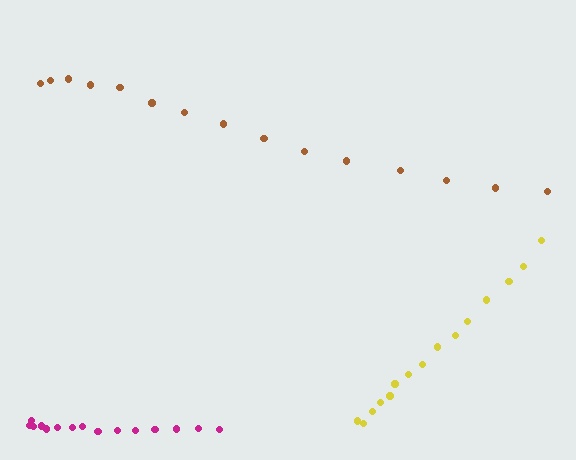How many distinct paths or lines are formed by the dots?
There are 3 distinct paths.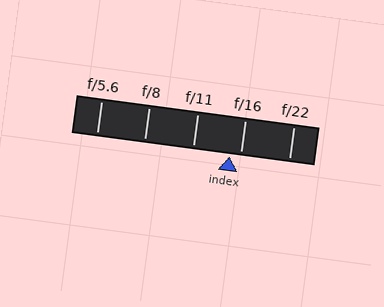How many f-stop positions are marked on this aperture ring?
There are 5 f-stop positions marked.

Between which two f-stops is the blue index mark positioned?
The index mark is between f/11 and f/16.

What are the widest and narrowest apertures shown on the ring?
The widest aperture shown is f/5.6 and the narrowest is f/22.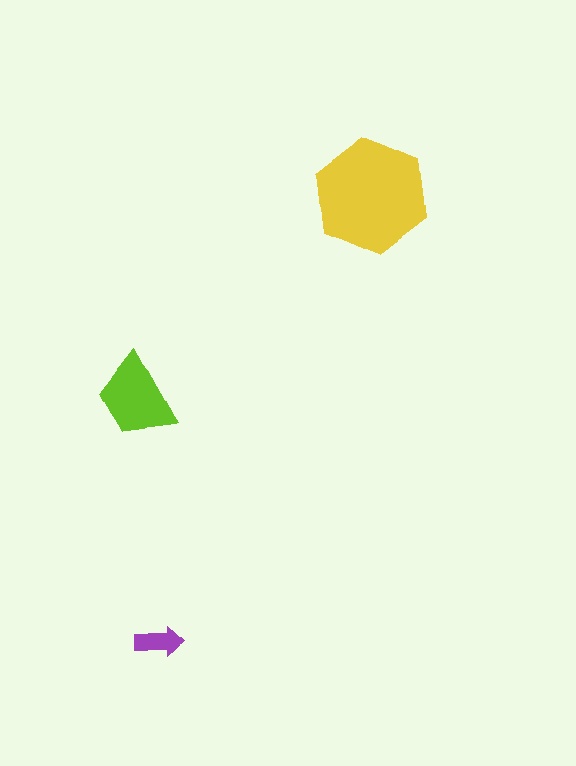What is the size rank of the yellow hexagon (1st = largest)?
1st.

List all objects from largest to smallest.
The yellow hexagon, the lime trapezoid, the purple arrow.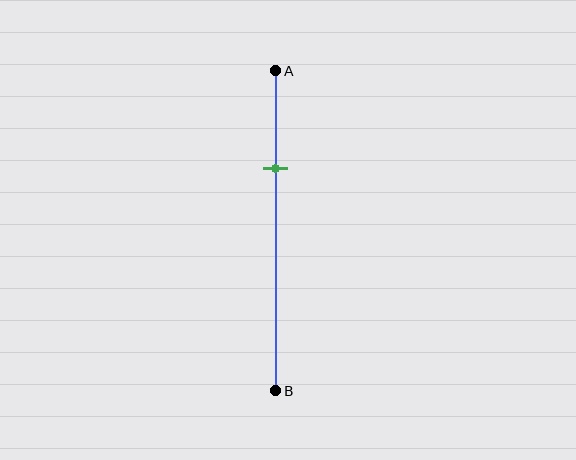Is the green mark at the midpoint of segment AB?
No, the mark is at about 30% from A, not at the 50% midpoint.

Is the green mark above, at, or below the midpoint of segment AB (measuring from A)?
The green mark is above the midpoint of segment AB.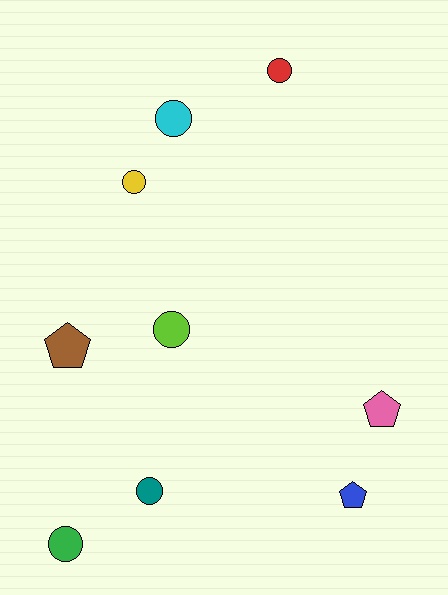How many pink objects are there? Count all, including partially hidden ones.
There is 1 pink object.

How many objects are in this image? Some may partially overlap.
There are 9 objects.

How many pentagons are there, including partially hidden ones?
There are 3 pentagons.